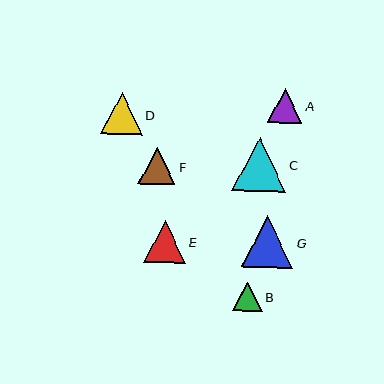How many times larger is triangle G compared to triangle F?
Triangle G is approximately 1.4 times the size of triangle F.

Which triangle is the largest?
Triangle C is the largest with a size of approximately 54 pixels.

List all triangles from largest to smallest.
From largest to smallest: C, G, E, D, F, A, B.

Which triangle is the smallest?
Triangle B is the smallest with a size of approximately 30 pixels.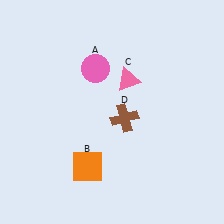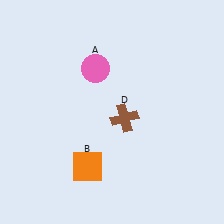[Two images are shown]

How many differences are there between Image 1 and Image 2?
There is 1 difference between the two images.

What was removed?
The pink triangle (C) was removed in Image 2.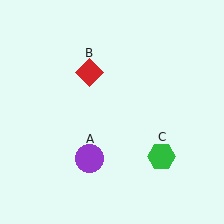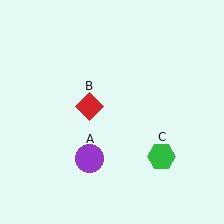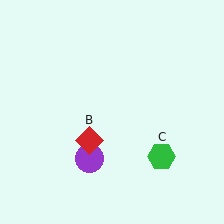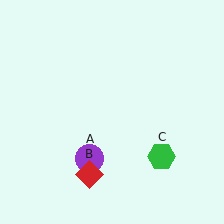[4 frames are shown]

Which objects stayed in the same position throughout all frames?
Purple circle (object A) and green hexagon (object C) remained stationary.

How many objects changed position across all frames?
1 object changed position: red diamond (object B).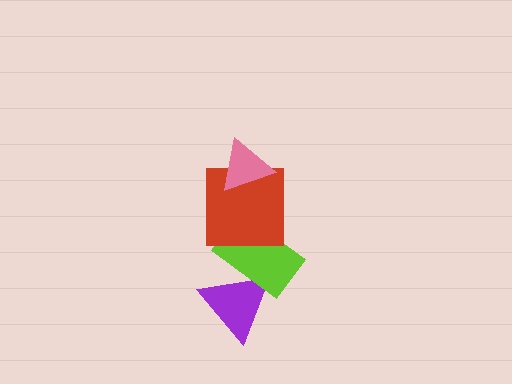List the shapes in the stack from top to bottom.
From top to bottom: the pink triangle, the red square, the lime rectangle, the purple triangle.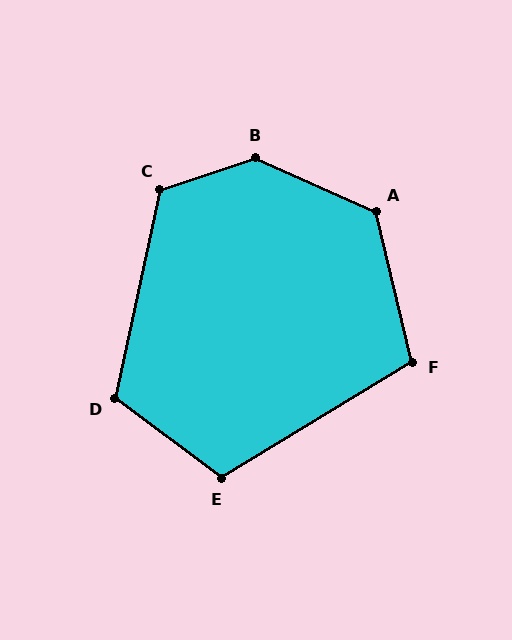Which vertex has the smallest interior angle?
F, at approximately 108 degrees.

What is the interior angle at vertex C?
Approximately 121 degrees (obtuse).